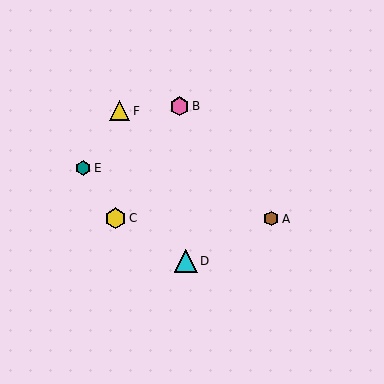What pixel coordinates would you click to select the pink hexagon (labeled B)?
Click at (180, 106) to select the pink hexagon B.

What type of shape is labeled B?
Shape B is a pink hexagon.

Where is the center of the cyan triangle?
The center of the cyan triangle is at (186, 261).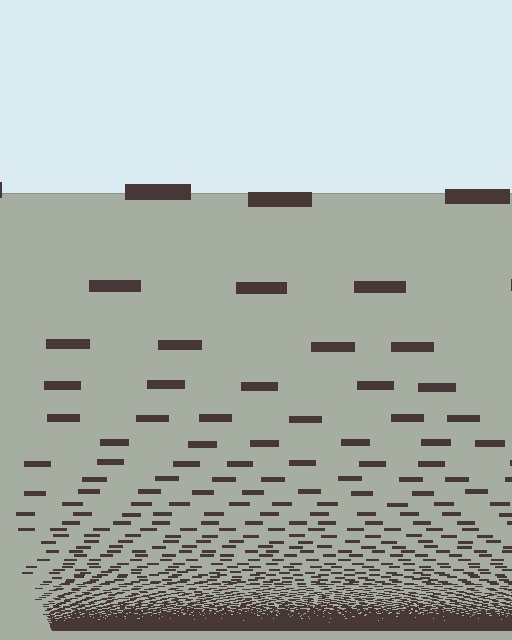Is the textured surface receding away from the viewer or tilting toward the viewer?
The surface appears to tilt toward the viewer. Texture elements get larger and sparser toward the top.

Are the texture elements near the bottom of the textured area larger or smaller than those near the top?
Smaller. The gradient is inverted — elements near the bottom are smaller and denser.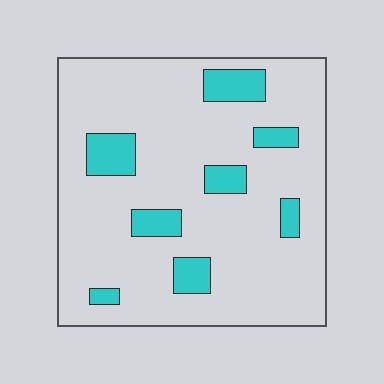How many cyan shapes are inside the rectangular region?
8.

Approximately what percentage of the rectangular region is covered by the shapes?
Approximately 15%.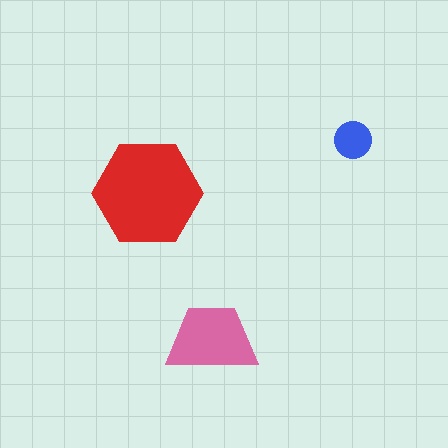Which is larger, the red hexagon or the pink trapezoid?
The red hexagon.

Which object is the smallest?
The blue circle.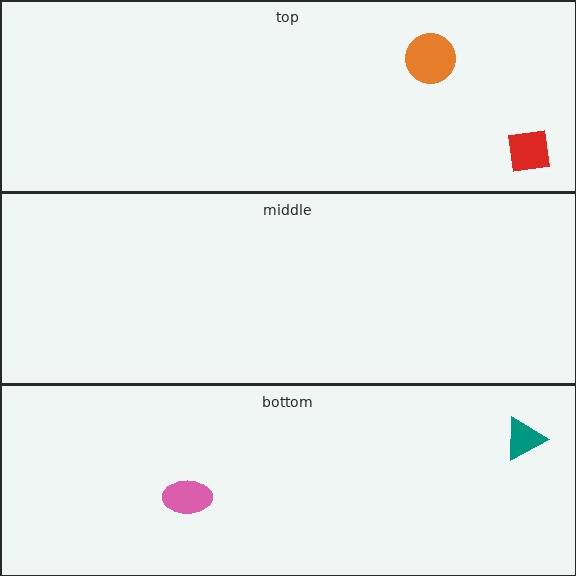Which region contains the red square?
The top region.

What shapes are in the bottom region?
The pink ellipse, the teal triangle.